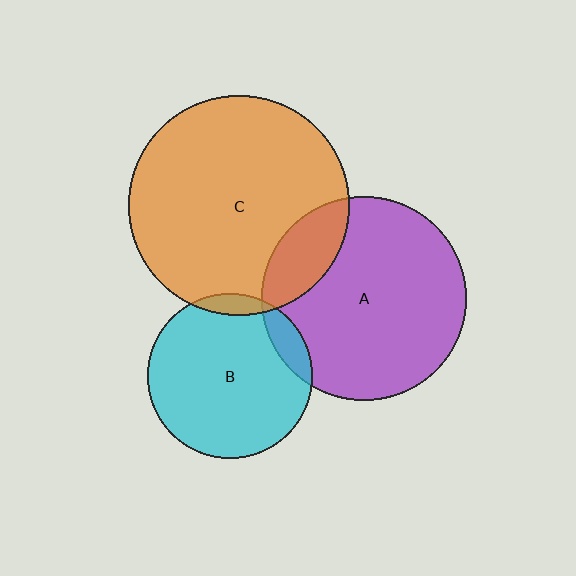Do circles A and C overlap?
Yes.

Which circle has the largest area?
Circle C (orange).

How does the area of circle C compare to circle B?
Approximately 1.8 times.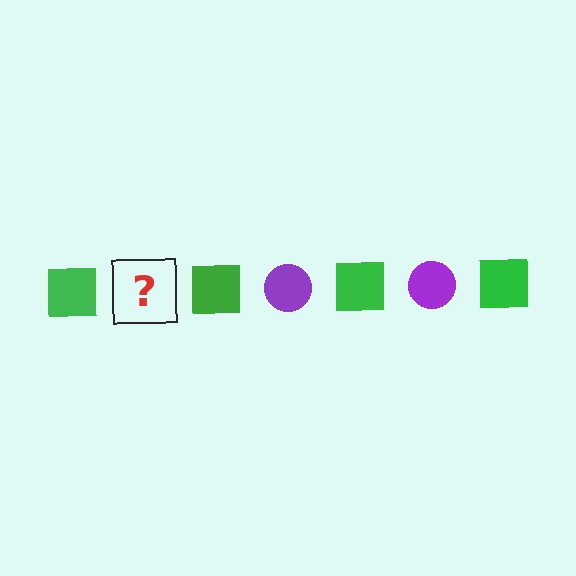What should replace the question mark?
The question mark should be replaced with a purple circle.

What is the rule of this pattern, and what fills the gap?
The rule is that the pattern alternates between green square and purple circle. The gap should be filled with a purple circle.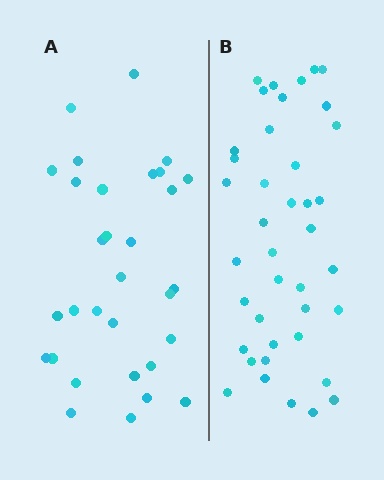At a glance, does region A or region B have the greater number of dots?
Region B (the right region) has more dots.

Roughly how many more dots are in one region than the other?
Region B has roughly 8 or so more dots than region A.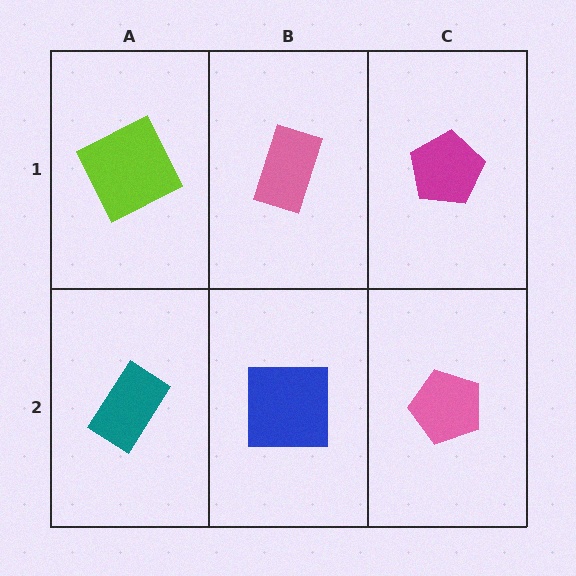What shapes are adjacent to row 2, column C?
A magenta pentagon (row 1, column C), a blue square (row 2, column B).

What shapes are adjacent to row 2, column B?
A pink rectangle (row 1, column B), a teal rectangle (row 2, column A), a pink pentagon (row 2, column C).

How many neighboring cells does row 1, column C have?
2.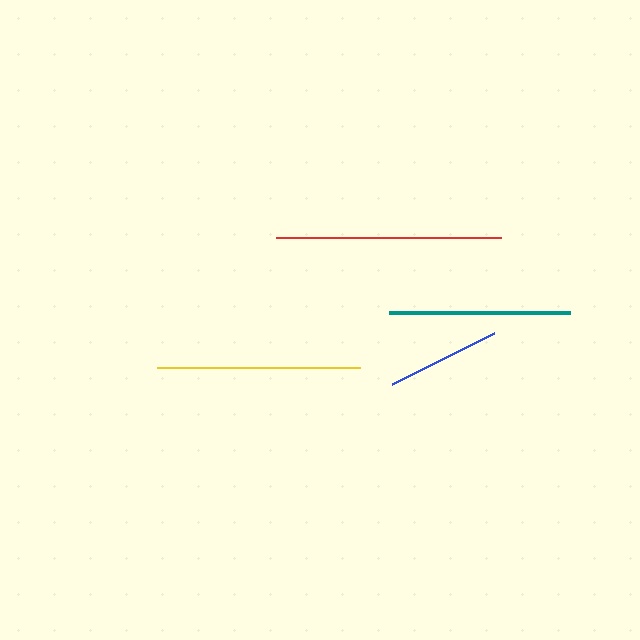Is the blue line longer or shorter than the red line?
The red line is longer than the blue line.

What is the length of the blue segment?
The blue segment is approximately 114 pixels long.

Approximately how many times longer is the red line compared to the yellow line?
The red line is approximately 1.1 times the length of the yellow line.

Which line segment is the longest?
The red line is the longest at approximately 225 pixels.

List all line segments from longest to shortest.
From longest to shortest: red, yellow, teal, blue.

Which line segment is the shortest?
The blue line is the shortest at approximately 114 pixels.